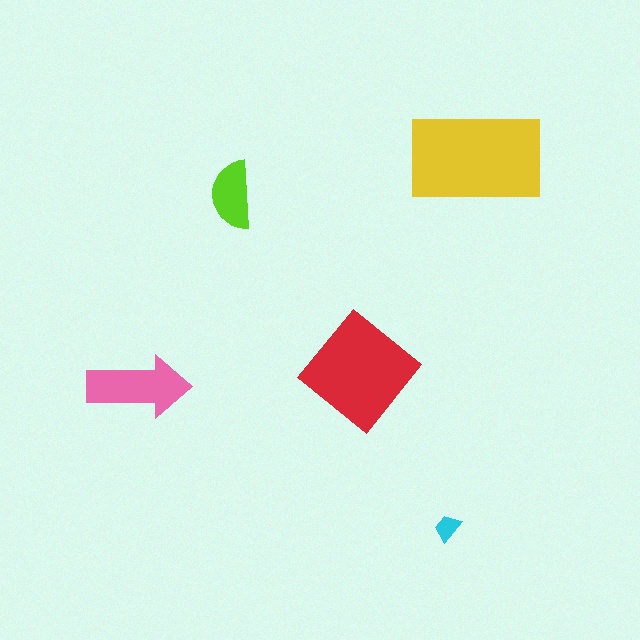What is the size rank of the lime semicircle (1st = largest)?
4th.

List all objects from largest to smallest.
The yellow rectangle, the red diamond, the pink arrow, the lime semicircle, the cyan trapezoid.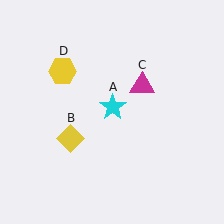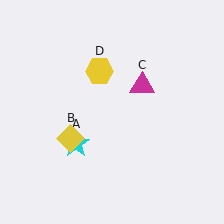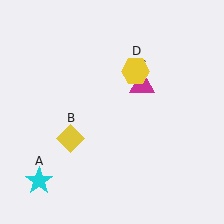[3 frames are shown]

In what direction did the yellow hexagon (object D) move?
The yellow hexagon (object D) moved right.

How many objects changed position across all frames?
2 objects changed position: cyan star (object A), yellow hexagon (object D).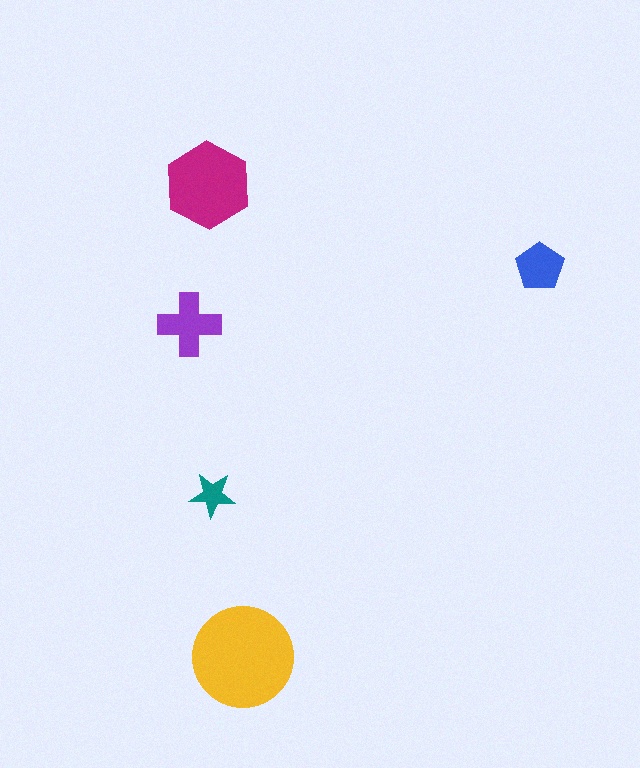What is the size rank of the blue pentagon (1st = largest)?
4th.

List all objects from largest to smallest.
The yellow circle, the magenta hexagon, the purple cross, the blue pentagon, the teal star.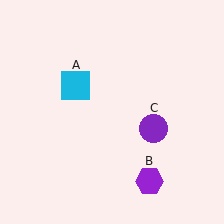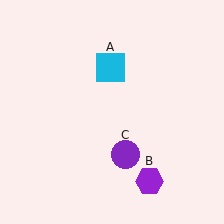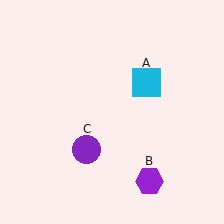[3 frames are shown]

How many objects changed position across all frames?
2 objects changed position: cyan square (object A), purple circle (object C).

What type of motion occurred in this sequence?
The cyan square (object A), purple circle (object C) rotated clockwise around the center of the scene.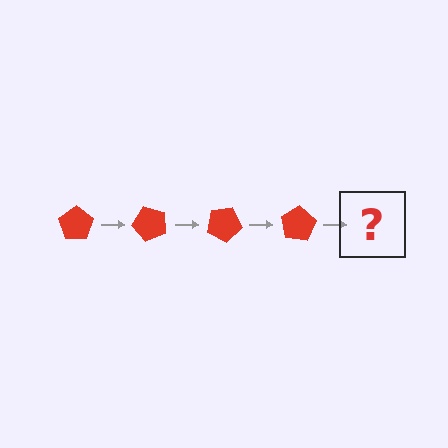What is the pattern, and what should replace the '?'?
The pattern is that the pentagon rotates 50 degrees each step. The '?' should be a red pentagon rotated 200 degrees.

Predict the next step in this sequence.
The next step is a red pentagon rotated 200 degrees.